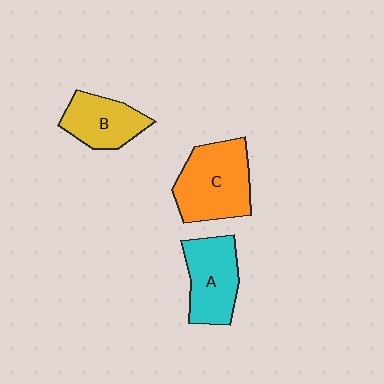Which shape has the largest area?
Shape C (orange).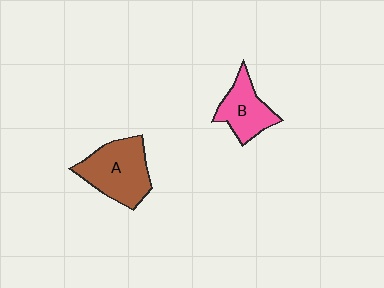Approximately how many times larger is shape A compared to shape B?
Approximately 1.4 times.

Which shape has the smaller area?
Shape B (pink).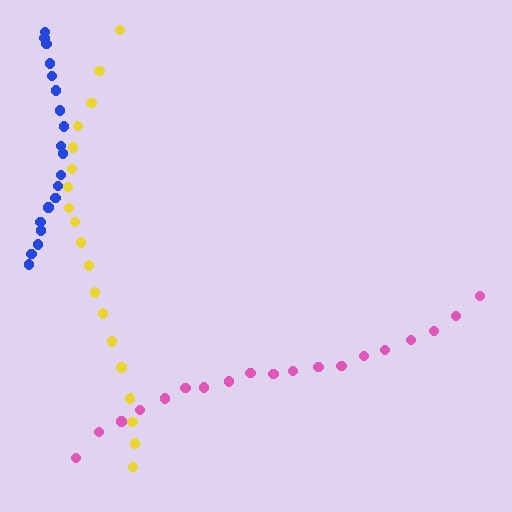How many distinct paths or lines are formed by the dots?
There are 3 distinct paths.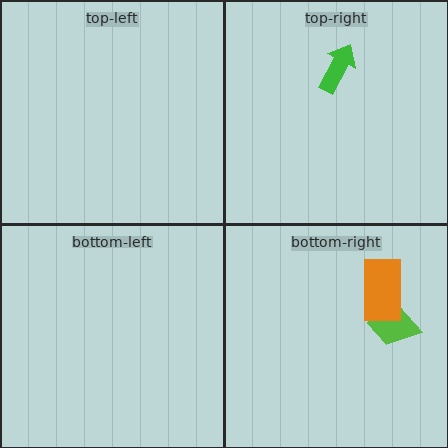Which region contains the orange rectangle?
The bottom-right region.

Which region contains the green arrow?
The top-right region.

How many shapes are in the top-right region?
1.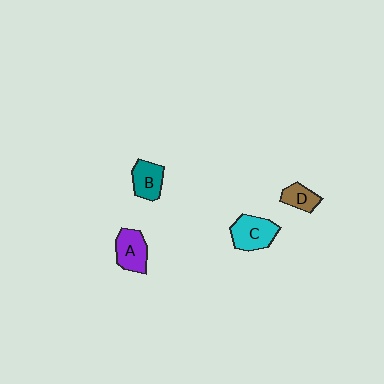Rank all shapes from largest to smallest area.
From largest to smallest: C (cyan), A (purple), B (teal), D (brown).